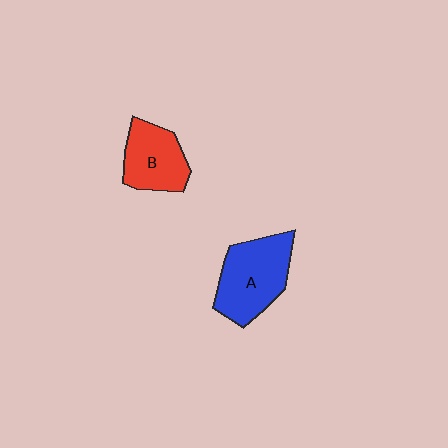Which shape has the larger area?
Shape A (blue).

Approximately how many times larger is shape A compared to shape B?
Approximately 1.3 times.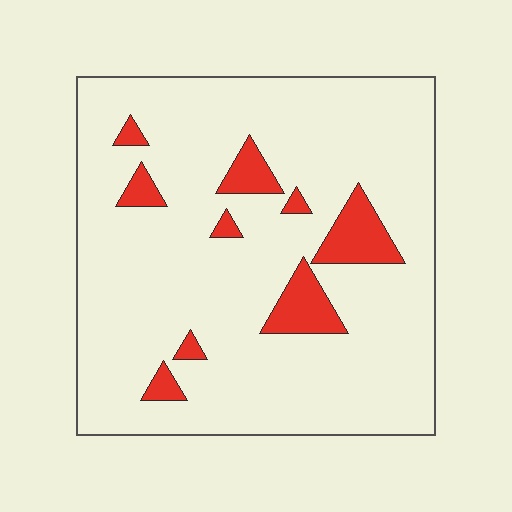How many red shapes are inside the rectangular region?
9.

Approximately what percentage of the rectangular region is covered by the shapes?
Approximately 10%.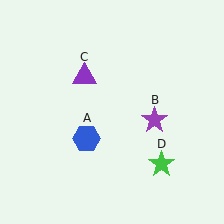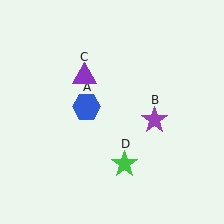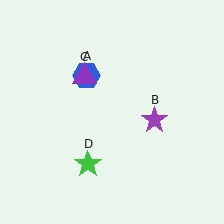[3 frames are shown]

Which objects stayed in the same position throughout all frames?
Purple star (object B) and purple triangle (object C) remained stationary.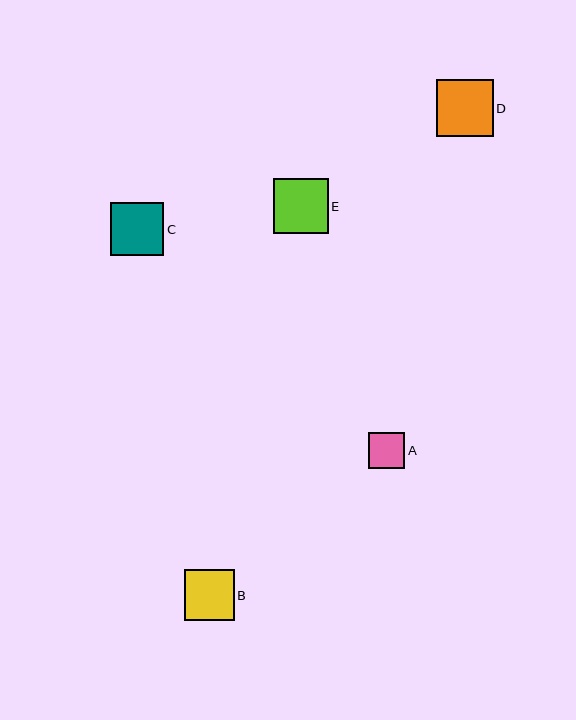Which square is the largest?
Square D is the largest with a size of approximately 57 pixels.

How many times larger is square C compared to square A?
Square C is approximately 1.5 times the size of square A.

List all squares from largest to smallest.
From largest to smallest: D, E, C, B, A.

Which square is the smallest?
Square A is the smallest with a size of approximately 36 pixels.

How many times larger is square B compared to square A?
Square B is approximately 1.4 times the size of square A.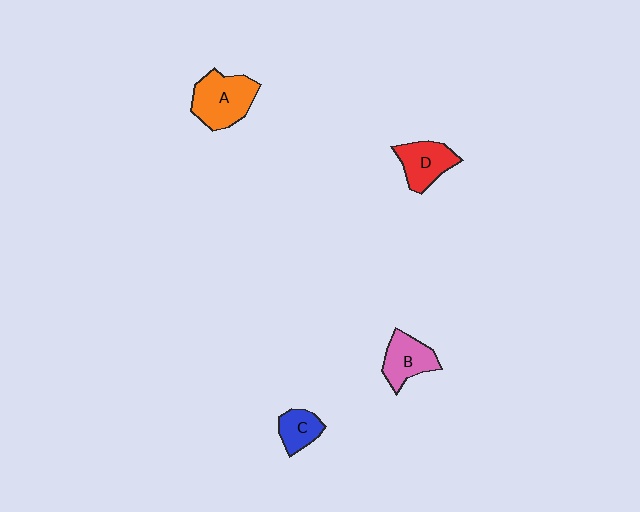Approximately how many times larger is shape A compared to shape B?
Approximately 1.4 times.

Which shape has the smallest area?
Shape C (blue).